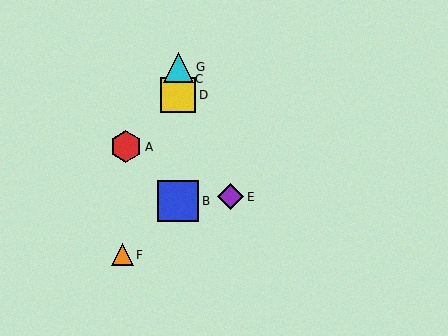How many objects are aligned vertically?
4 objects (B, C, D, G) are aligned vertically.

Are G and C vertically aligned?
Yes, both are at x≈178.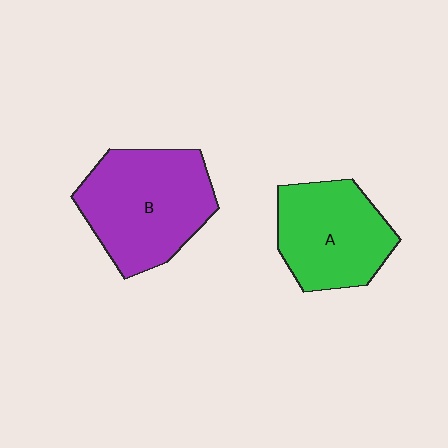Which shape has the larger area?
Shape B (purple).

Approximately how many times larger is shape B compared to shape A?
Approximately 1.2 times.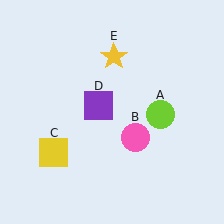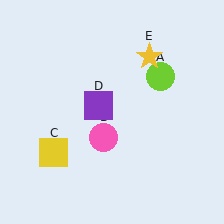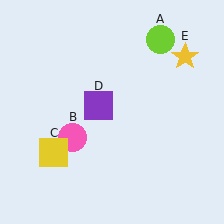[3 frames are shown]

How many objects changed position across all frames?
3 objects changed position: lime circle (object A), pink circle (object B), yellow star (object E).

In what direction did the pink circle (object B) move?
The pink circle (object B) moved left.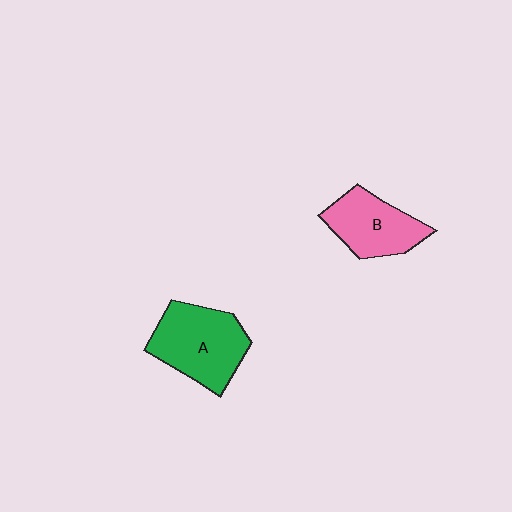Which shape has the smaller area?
Shape B (pink).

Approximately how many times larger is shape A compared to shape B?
Approximately 1.3 times.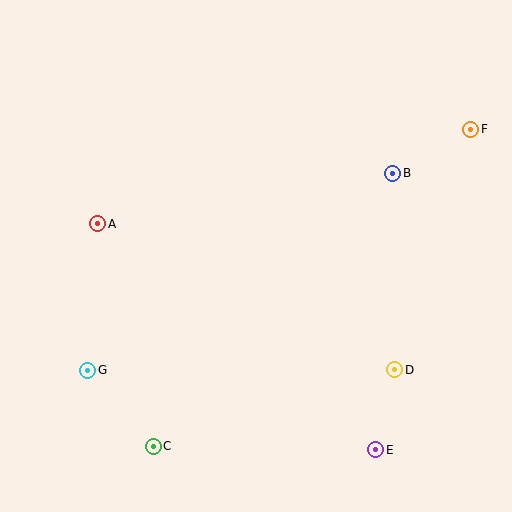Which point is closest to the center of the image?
Point B at (393, 173) is closest to the center.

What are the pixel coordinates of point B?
Point B is at (393, 173).